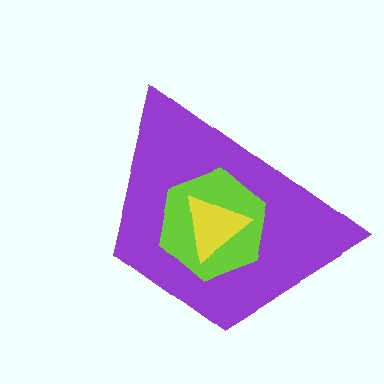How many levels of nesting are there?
3.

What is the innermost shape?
The yellow triangle.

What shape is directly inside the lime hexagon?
The yellow triangle.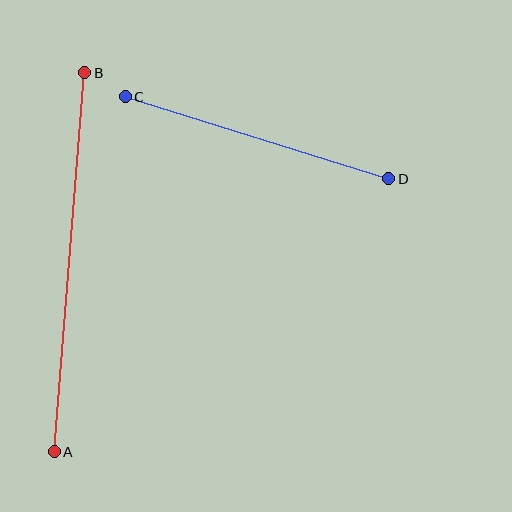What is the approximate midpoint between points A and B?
The midpoint is at approximately (69, 262) pixels.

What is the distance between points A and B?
The distance is approximately 380 pixels.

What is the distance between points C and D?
The distance is approximately 276 pixels.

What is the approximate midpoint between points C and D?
The midpoint is at approximately (257, 138) pixels.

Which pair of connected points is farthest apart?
Points A and B are farthest apart.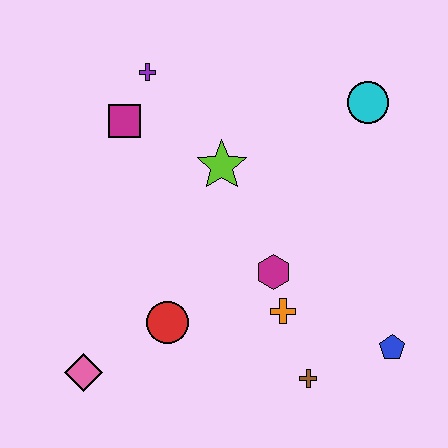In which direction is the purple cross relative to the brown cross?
The purple cross is above the brown cross.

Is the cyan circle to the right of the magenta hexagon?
Yes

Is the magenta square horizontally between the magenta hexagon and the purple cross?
No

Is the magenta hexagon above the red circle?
Yes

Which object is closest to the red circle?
The pink diamond is closest to the red circle.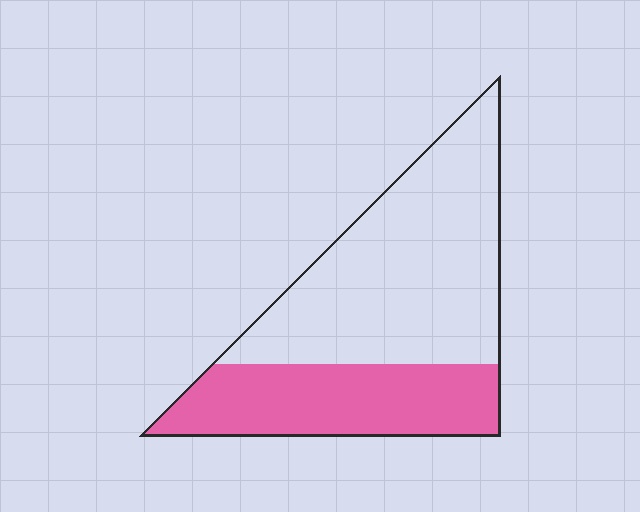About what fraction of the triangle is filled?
About three eighths (3/8).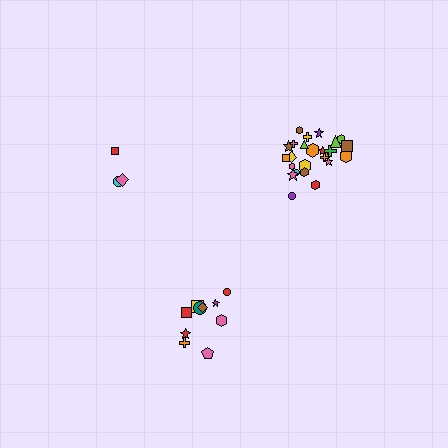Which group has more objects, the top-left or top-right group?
The top-right group.